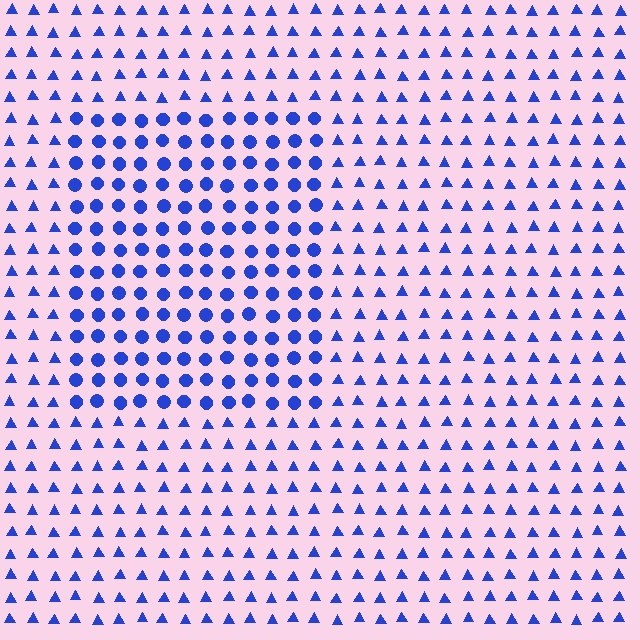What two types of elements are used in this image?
The image uses circles inside the rectangle region and triangles outside it.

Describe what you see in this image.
The image is filled with small blue elements arranged in a uniform grid. A rectangle-shaped region contains circles, while the surrounding area contains triangles. The boundary is defined purely by the change in element shape.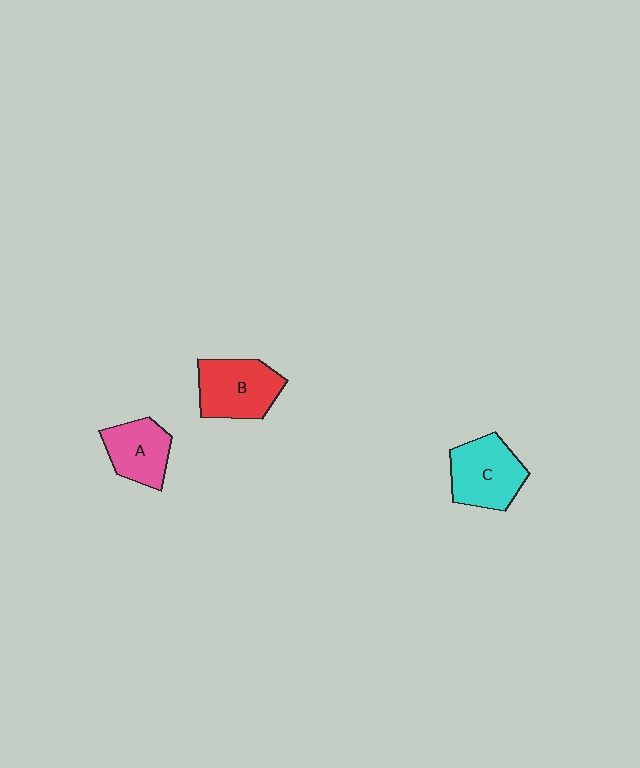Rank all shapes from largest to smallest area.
From largest to smallest: B (red), C (cyan), A (pink).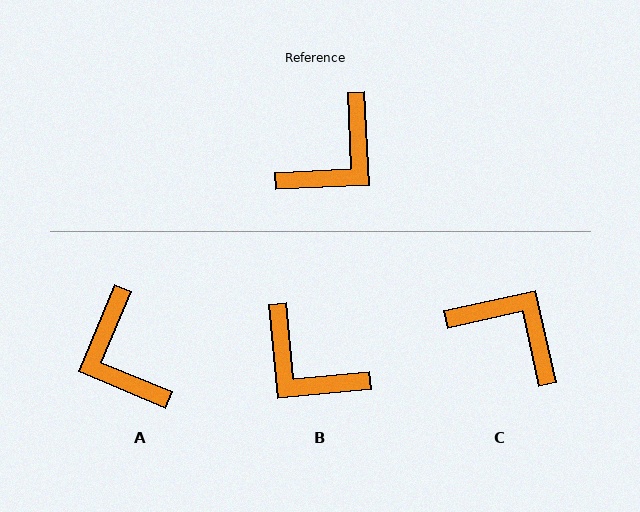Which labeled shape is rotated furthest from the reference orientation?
A, about 116 degrees away.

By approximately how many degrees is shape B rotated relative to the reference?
Approximately 87 degrees clockwise.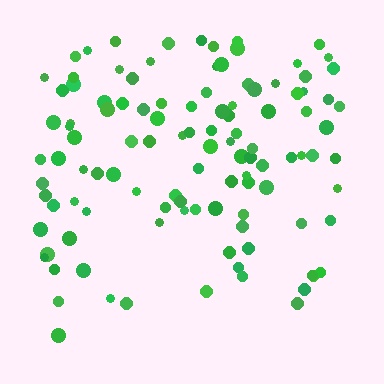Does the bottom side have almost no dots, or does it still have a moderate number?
Still a moderate number, just noticeably fewer than the top.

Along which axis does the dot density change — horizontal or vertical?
Vertical.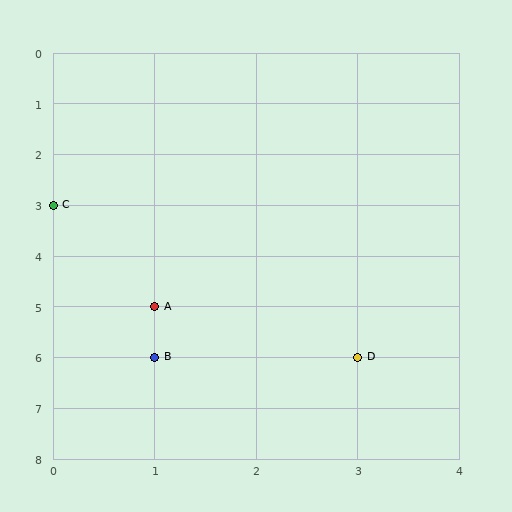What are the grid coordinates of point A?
Point A is at grid coordinates (1, 5).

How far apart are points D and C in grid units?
Points D and C are 3 columns and 3 rows apart (about 4.2 grid units diagonally).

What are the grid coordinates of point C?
Point C is at grid coordinates (0, 3).